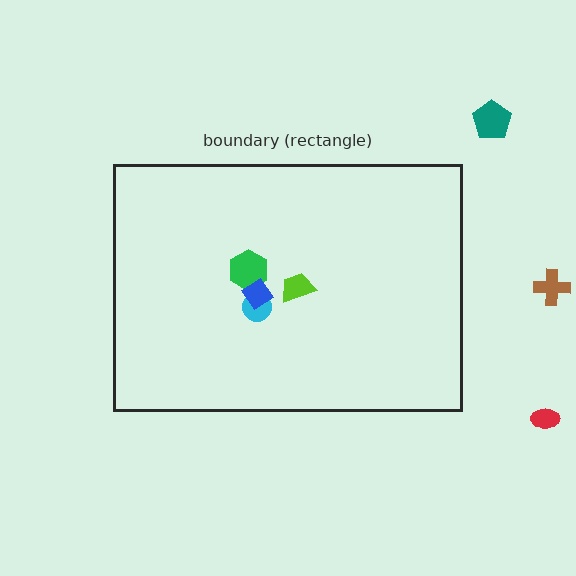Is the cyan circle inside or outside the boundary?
Inside.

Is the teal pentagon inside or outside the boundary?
Outside.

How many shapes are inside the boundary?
4 inside, 3 outside.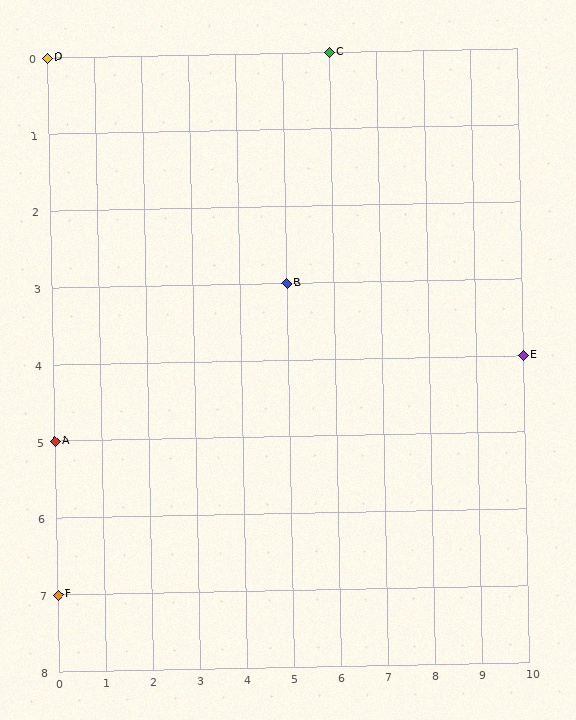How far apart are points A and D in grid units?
Points A and D are 5 rows apart.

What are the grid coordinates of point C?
Point C is at grid coordinates (6, 0).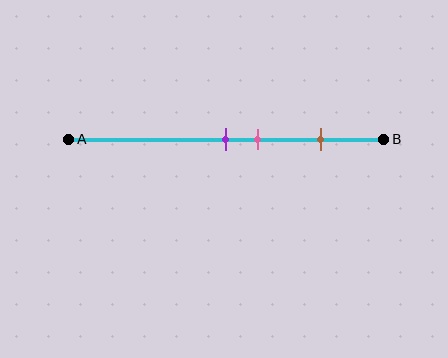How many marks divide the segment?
There are 3 marks dividing the segment.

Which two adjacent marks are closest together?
The purple and pink marks are the closest adjacent pair.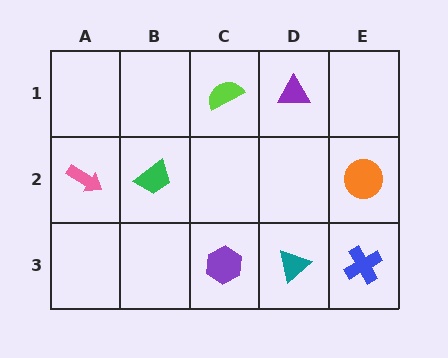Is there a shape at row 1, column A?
No, that cell is empty.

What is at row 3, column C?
A purple hexagon.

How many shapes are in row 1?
2 shapes.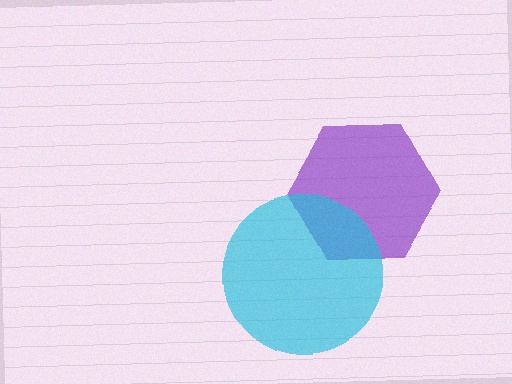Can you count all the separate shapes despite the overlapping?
Yes, there are 2 separate shapes.